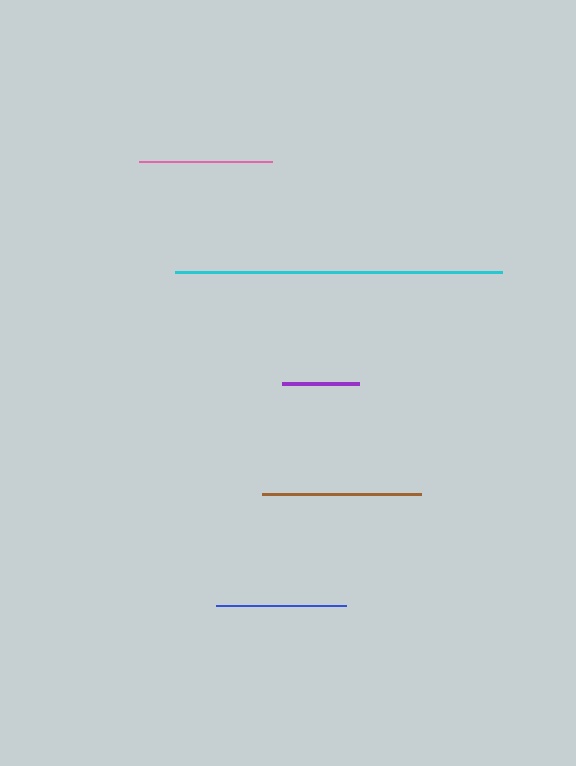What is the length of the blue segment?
The blue segment is approximately 130 pixels long.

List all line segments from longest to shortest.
From longest to shortest: cyan, brown, pink, blue, purple.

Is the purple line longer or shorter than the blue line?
The blue line is longer than the purple line.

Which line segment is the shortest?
The purple line is the shortest at approximately 77 pixels.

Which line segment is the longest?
The cyan line is the longest at approximately 327 pixels.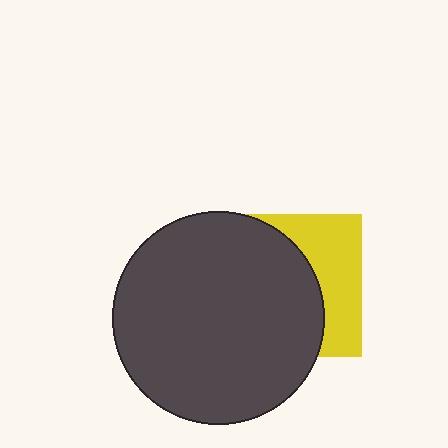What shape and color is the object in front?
The object in front is a dark gray circle.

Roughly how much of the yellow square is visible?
A small part of it is visible (roughly 37%).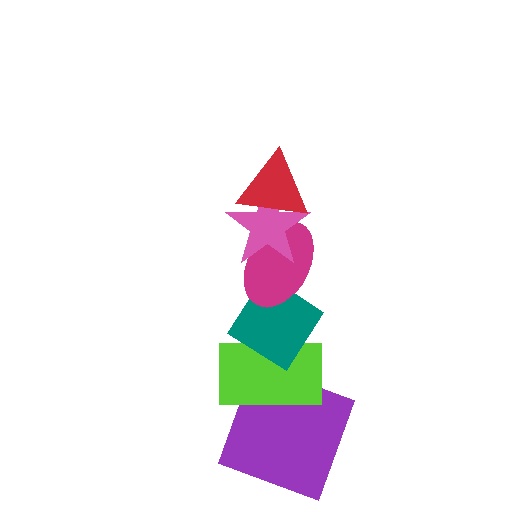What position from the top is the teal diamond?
The teal diamond is 4th from the top.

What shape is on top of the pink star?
The red triangle is on top of the pink star.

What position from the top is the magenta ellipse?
The magenta ellipse is 3rd from the top.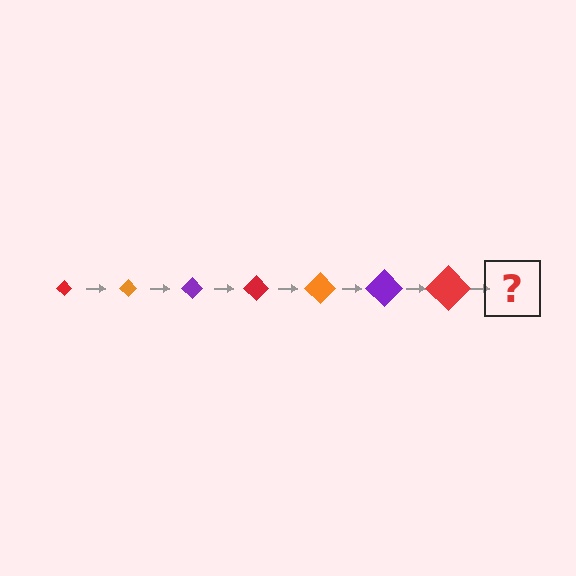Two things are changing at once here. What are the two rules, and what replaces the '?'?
The two rules are that the diamond grows larger each step and the color cycles through red, orange, and purple. The '?' should be an orange diamond, larger than the previous one.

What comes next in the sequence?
The next element should be an orange diamond, larger than the previous one.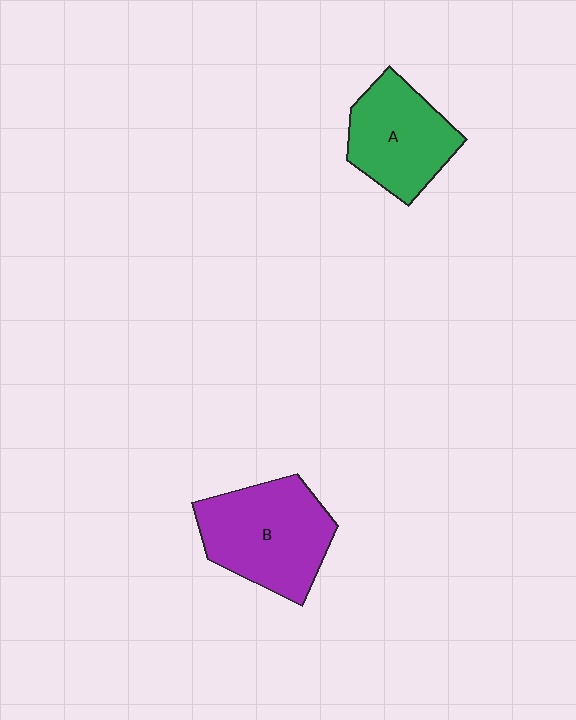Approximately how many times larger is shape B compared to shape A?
Approximately 1.2 times.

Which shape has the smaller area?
Shape A (green).